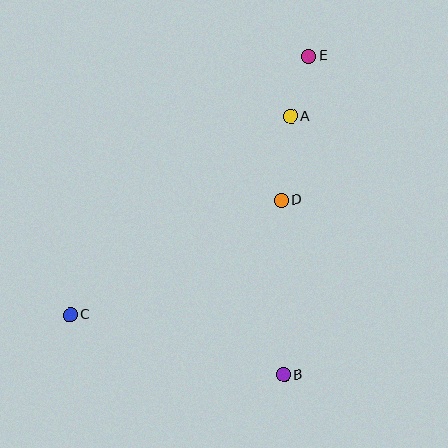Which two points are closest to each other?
Points A and E are closest to each other.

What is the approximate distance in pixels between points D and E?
The distance between D and E is approximately 147 pixels.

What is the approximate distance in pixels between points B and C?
The distance between B and C is approximately 222 pixels.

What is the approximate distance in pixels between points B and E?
The distance between B and E is approximately 319 pixels.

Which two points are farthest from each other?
Points C and E are farthest from each other.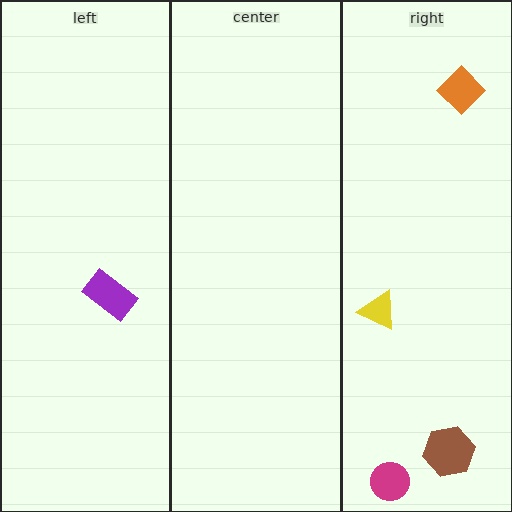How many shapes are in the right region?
4.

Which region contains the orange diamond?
The right region.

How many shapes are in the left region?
1.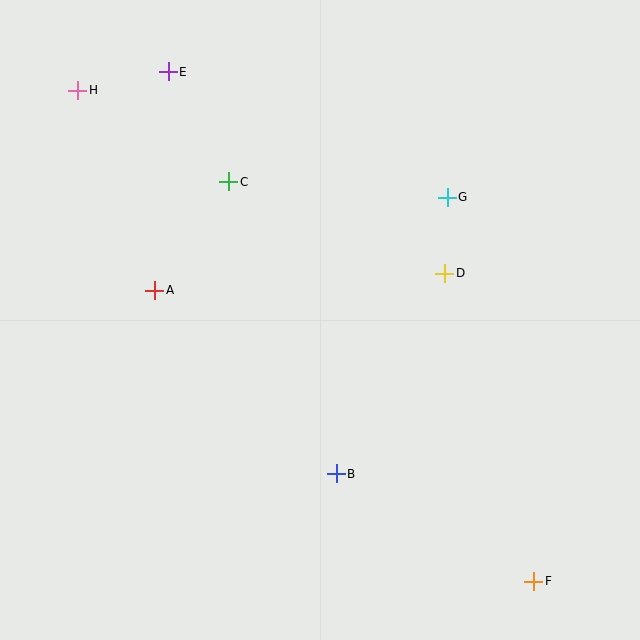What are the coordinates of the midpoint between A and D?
The midpoint between A and D is at (300, 282).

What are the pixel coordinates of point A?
Point A is at (155, 290).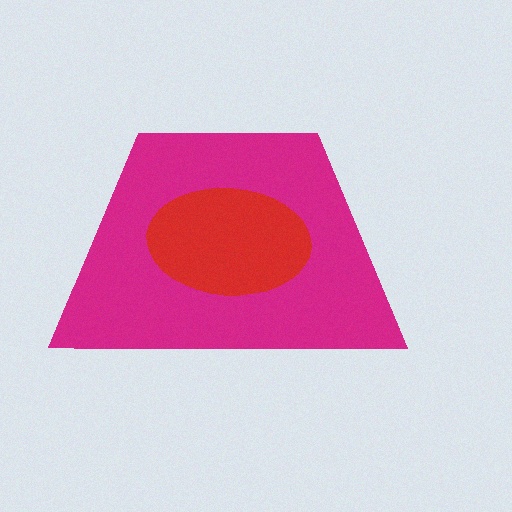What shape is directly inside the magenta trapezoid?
The red ellipse.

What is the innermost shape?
The red ellipse.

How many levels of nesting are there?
2.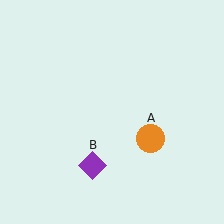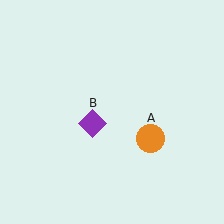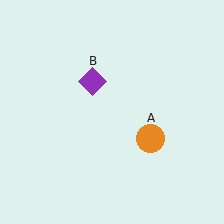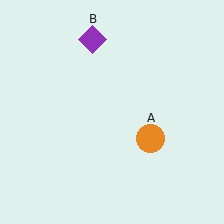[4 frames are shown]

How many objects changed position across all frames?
1 object changed position: purple diamond (object B).